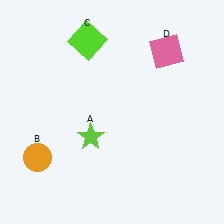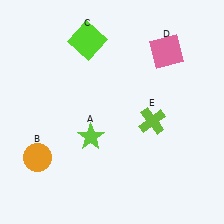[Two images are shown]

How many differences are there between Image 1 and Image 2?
There is 1 difference between the two images.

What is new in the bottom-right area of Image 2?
A lime cross (E) was added in the bottom-right area of Image 2.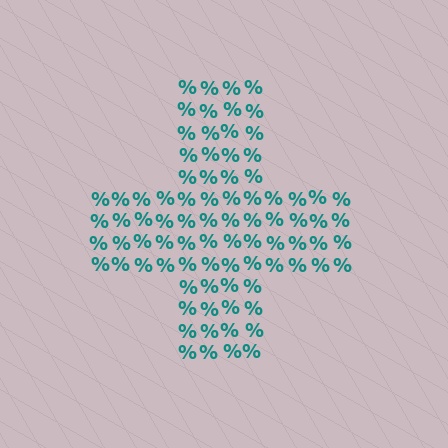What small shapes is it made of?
It is made of small percent signs.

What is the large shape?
The large shape is a cross.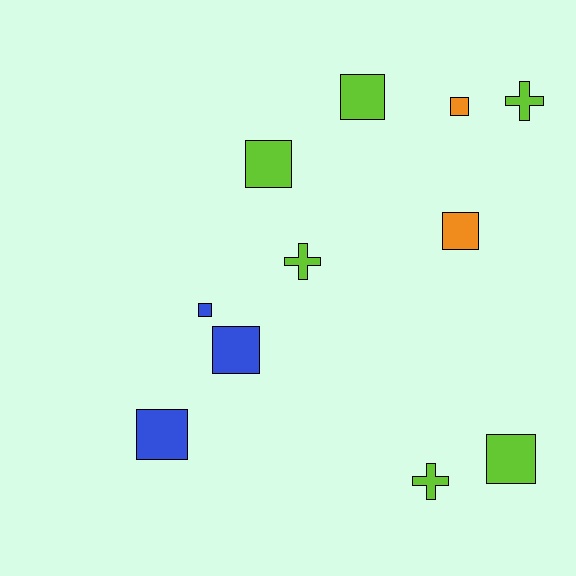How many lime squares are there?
There are 3 lime squares.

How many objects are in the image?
There are 11 objects.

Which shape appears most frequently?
Square, with 8 objects.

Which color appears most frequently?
Lime, with 6 objects.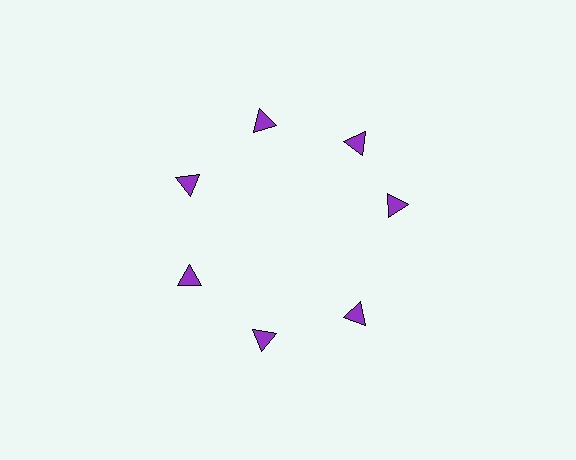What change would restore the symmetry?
The symmetry would be restored by rotating it back into even spacing with its neighbors so that all 7 triangles sit at equal angles and equal distance from the center.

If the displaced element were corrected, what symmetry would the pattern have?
It would have 7-fold rotational symmetry — the pattern would map onto itself every 51 degrees.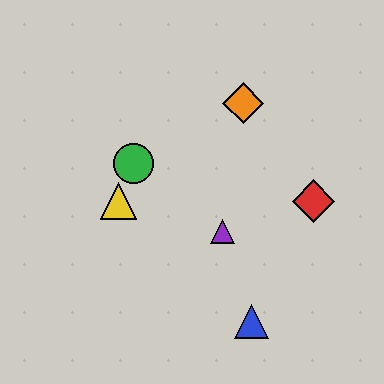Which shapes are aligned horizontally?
The red diamond, the yellow triangle are aligned horizontally.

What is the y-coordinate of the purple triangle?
The purple triangle is at y≈232.